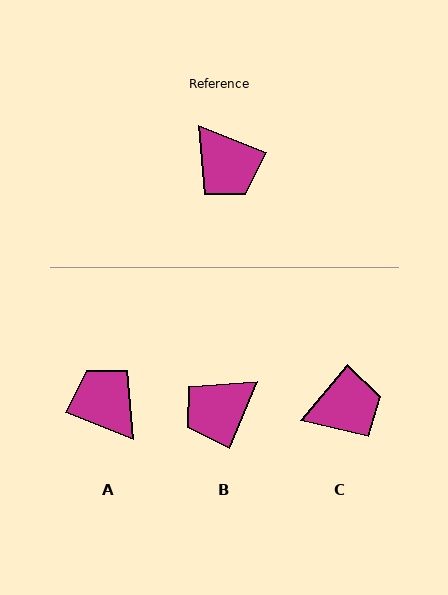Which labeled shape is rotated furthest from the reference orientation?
A, about 180 degrees away.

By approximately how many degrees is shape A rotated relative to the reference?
Approximately 180 degrees clockwise.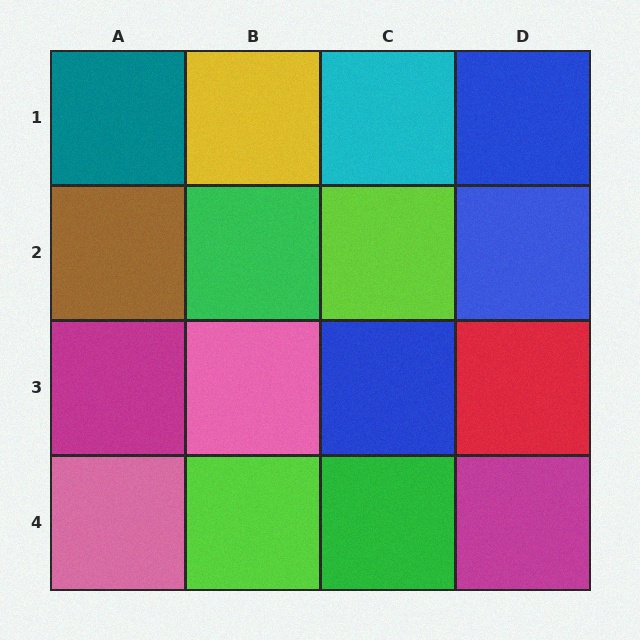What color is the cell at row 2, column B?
Green.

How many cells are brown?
1 cell is brown.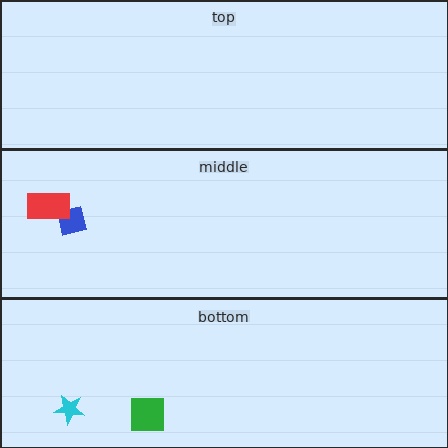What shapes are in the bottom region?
The cyan star, the green square.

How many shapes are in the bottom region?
2.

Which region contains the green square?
The bottom region.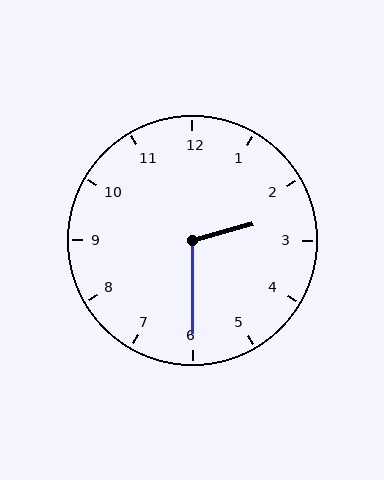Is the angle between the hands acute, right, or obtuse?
It is obtuse.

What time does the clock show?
2:30.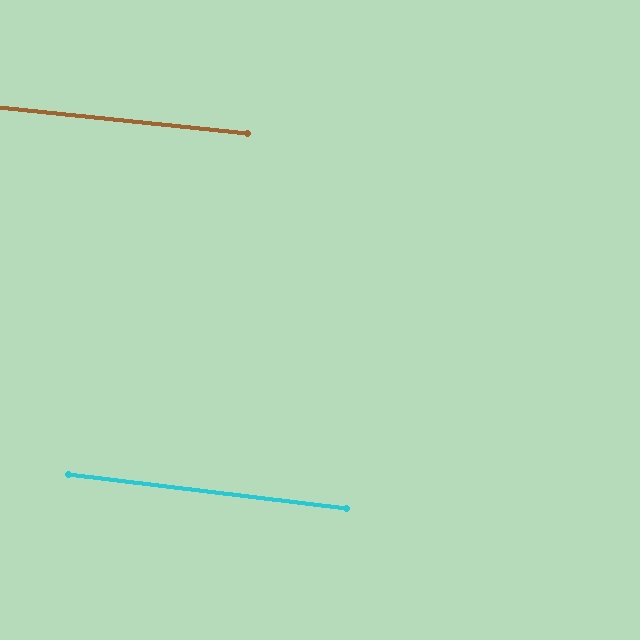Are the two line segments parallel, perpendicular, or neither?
Parallel — their directions differ by only 0.9°.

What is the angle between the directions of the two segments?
Approximately 1 degree.